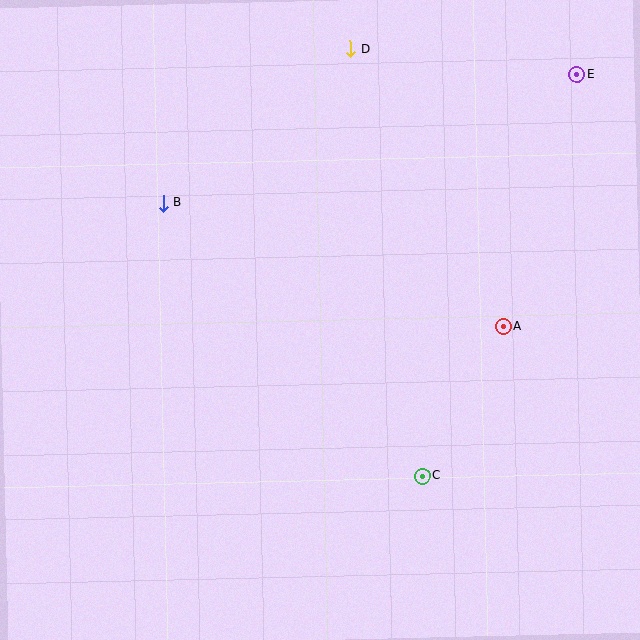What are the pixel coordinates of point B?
Point B is at (163, 203).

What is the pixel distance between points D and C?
The distance between D and C is 433 pixels.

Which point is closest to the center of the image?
Point A at (504, 326) is closest to the center.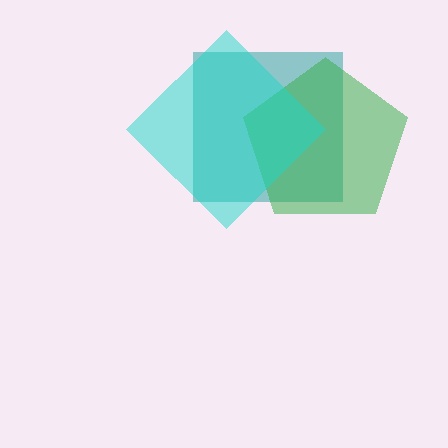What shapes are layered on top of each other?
The layered shapes are: a teal square, a green pentagon, a cyan diamond.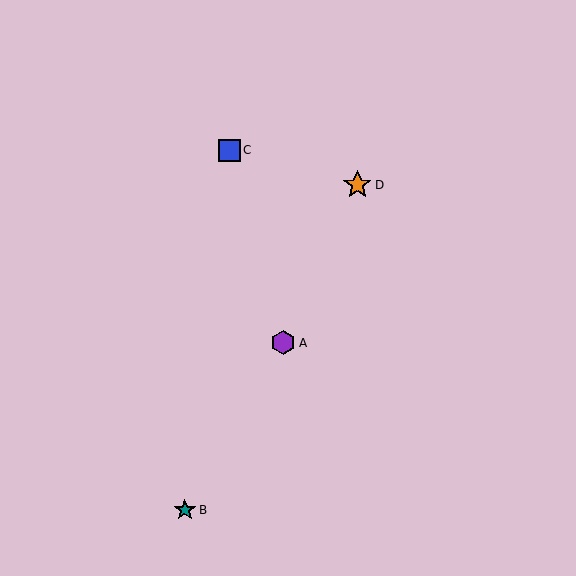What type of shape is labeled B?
Shape B is a teal star.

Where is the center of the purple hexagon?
The center of the purple hexagon is at (283, 343).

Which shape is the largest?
The orange star (labeled D) is the largest.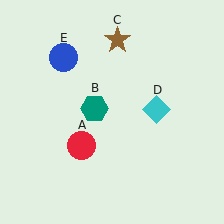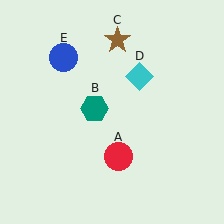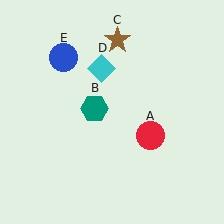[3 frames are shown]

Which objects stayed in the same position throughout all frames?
Teal hexagon (object B) and brown star (object C) and blue circle (object E) remained stationary.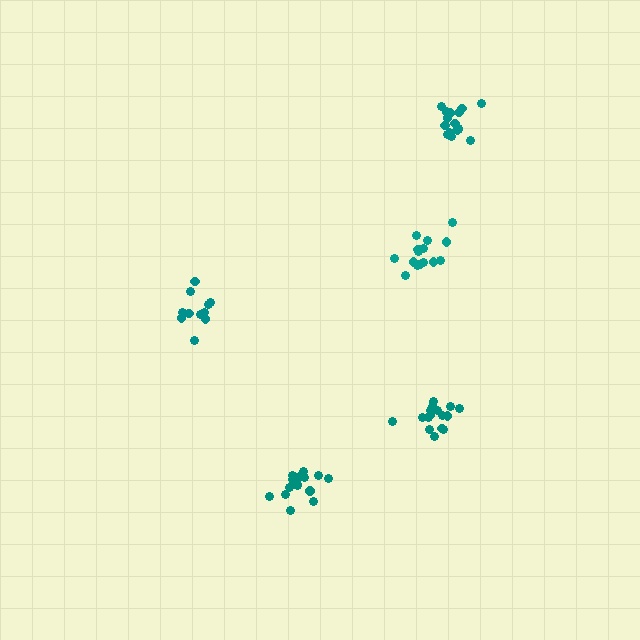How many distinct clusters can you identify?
There are 5 distinct clusters.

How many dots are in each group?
Group 1: 11 dots, Group 2: 15 dots, Group 3: 16 dots, Group 4: 16 dots, Group 5: 15 dots (73 total).